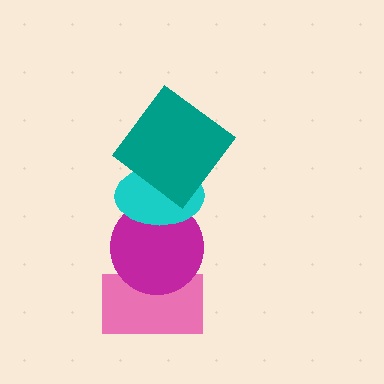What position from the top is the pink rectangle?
The pink rectangle is 4th from the top.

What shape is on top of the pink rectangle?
The magenta circle is on top of the pink rectangle.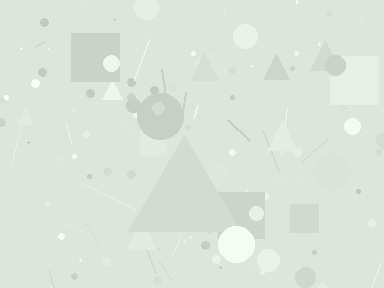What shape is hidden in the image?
A triangle is hidden in the image.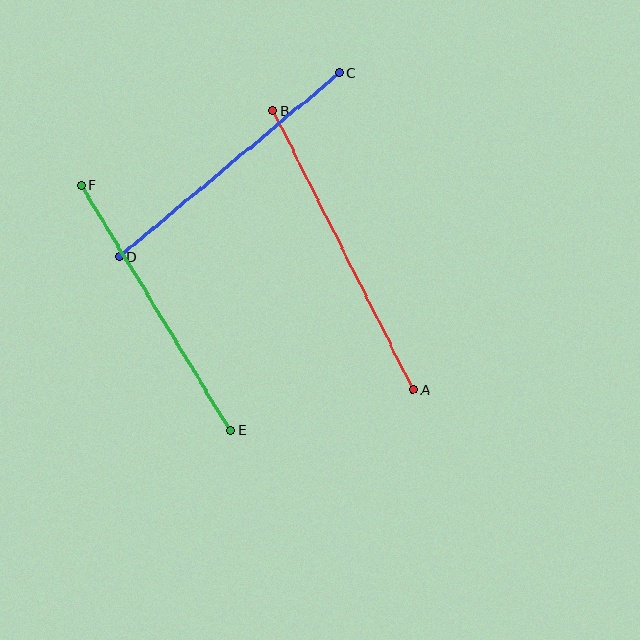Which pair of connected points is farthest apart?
Points A and B are farthest apart.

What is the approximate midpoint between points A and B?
The midpoint is at approximately (343, 250) pixels.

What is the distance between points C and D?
The distance is approximately 286 pixels.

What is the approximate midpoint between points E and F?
The midpoint is at approximately (156, 308) pixels.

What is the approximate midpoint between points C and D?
The midpoint is at approximately (229, 165) pixels.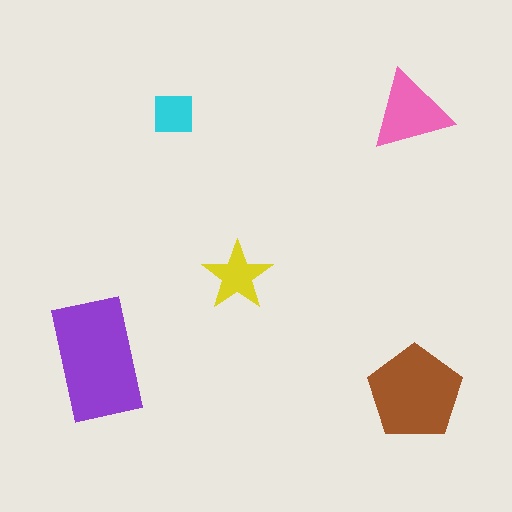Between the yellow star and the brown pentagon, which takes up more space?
The brown pentagon.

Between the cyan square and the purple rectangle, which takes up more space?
The purple rectangle.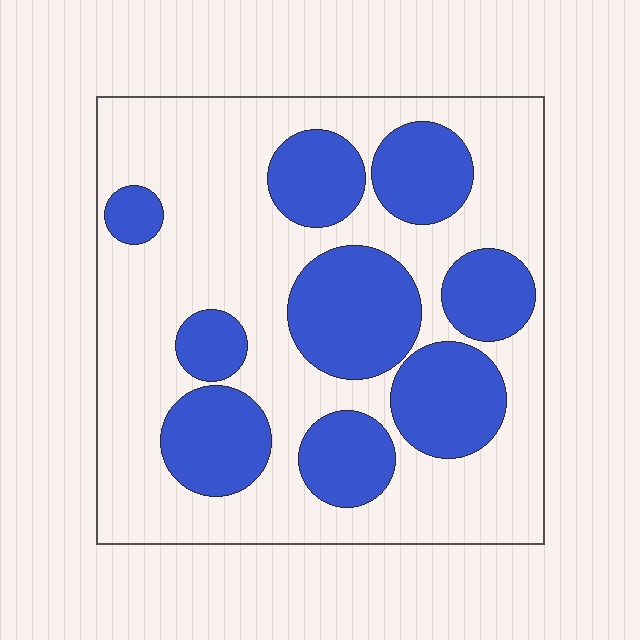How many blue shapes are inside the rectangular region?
9.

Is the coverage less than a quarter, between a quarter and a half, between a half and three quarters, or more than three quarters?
Between a quarter and a half.